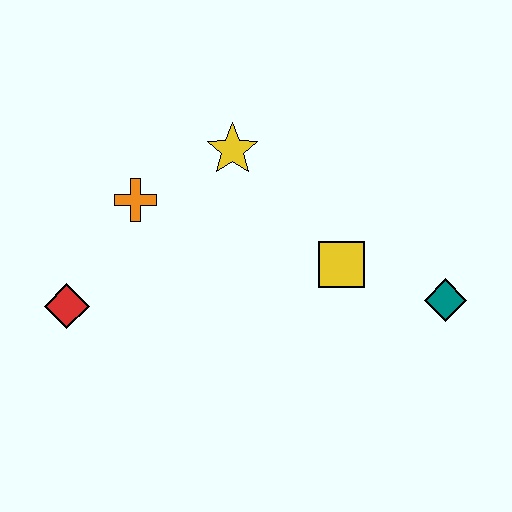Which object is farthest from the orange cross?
The teal diamond is farthest from the orange cross.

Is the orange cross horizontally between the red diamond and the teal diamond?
Yes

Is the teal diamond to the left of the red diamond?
No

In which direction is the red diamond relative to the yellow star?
The red diamond is to the left of the yellow star.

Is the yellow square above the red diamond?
Yes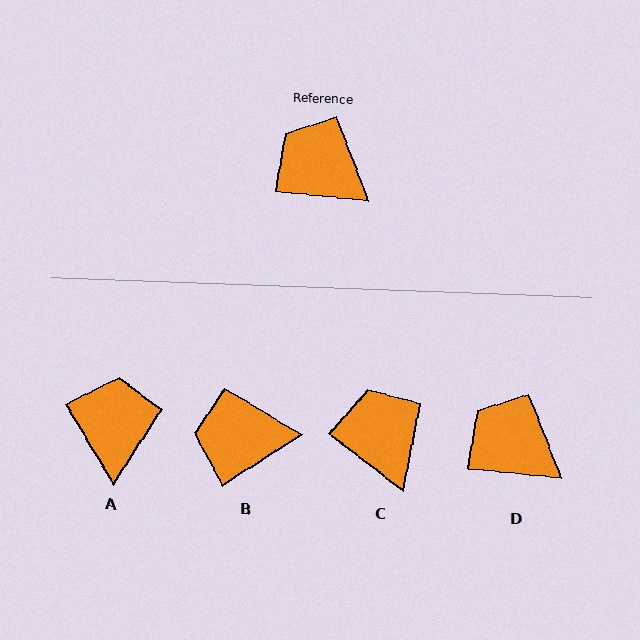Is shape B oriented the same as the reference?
No, it is off by about 38 degrees.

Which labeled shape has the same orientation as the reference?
D.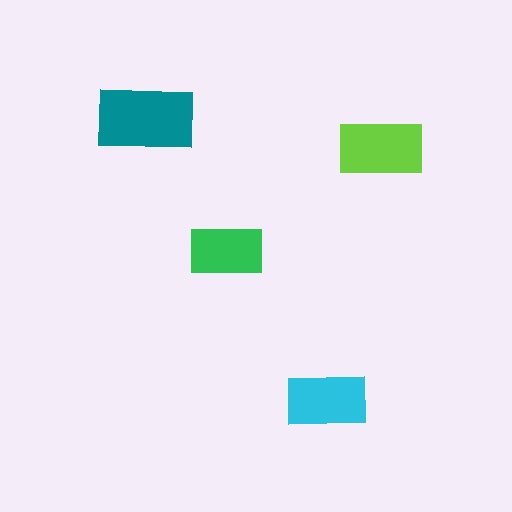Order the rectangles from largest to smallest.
the teal one, the lime one, the cyan one, the green one.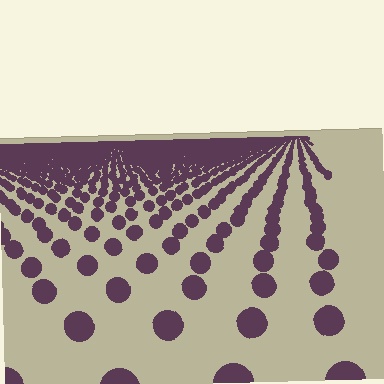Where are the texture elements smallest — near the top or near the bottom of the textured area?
Near the top.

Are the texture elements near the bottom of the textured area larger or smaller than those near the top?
Larger. Near the bottom, elements are closer to the viewer and appear at a bigger on-screen size.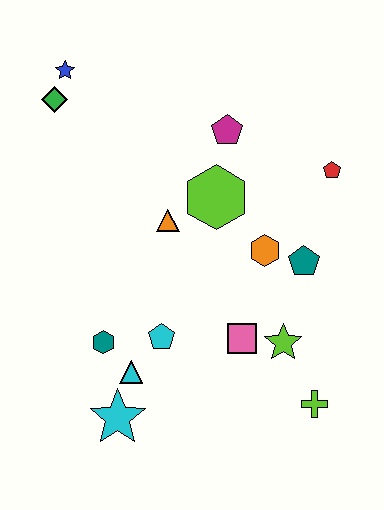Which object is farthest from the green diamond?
The lime cross is farthest from the green diamond.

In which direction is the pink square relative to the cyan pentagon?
The pink square is to the right of the cyan pentagon.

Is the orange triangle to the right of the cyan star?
Yes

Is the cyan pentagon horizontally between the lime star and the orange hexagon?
No